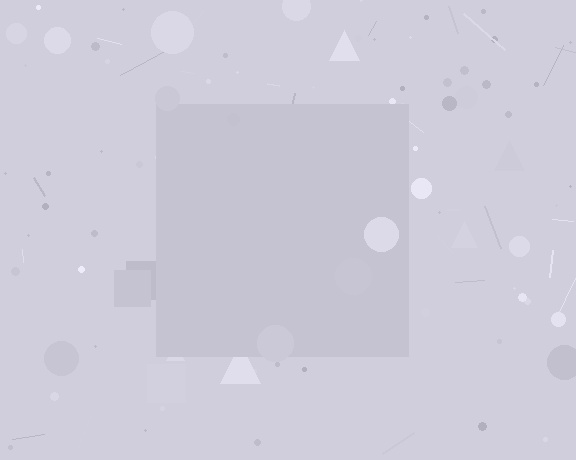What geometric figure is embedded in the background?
A square is embedded in the background.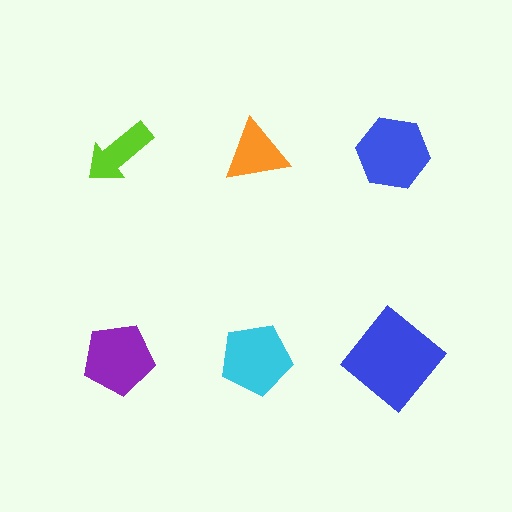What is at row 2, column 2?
A cyan pentagon.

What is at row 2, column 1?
A purple pentagon.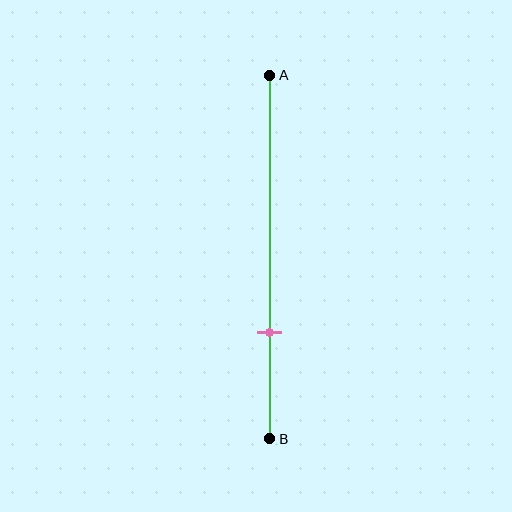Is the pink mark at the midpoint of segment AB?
No, the mark is at about 70% from A, not at the 50% midpoint.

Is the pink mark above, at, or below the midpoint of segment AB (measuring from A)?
The pink mark is below the midpoint of segment AB.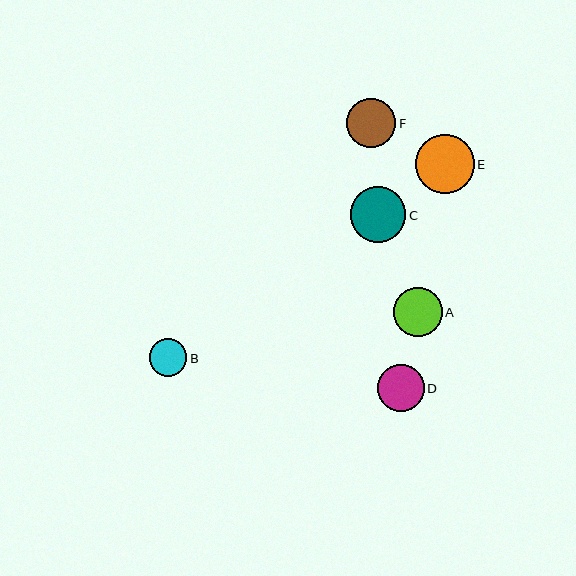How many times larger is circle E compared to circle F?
Circle E is approximately 1.2 times the size of circle F.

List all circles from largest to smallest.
From largest to smallest: E, C, A, F, D, B.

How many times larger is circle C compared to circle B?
Circle C is approximately 1.5 times the size of circle B.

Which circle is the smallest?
Circle B is the smallest with a size of approximately 38 pixels.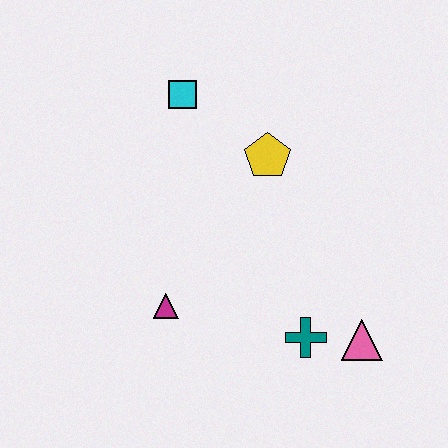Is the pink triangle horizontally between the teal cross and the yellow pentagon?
No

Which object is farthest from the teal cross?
The cyan square is farthest from the teal cross.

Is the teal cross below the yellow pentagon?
Yes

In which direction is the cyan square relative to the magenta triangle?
The cyan square is above the magenta triangle.